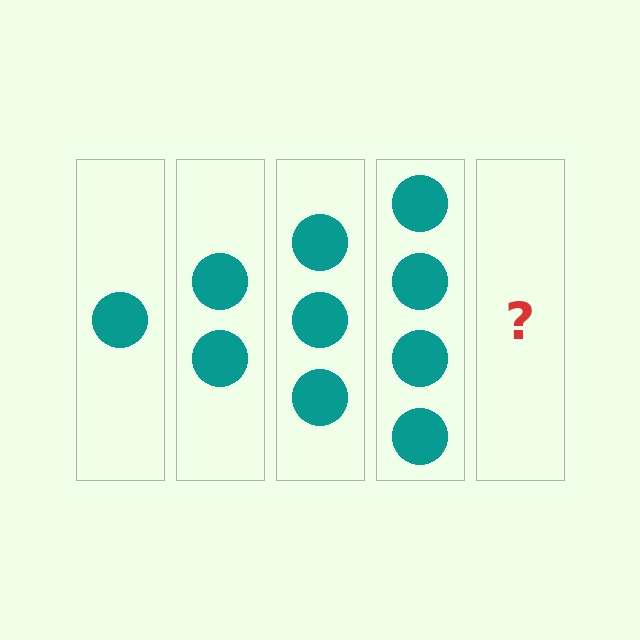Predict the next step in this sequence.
The next step is 5 circles.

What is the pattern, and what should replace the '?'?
The pattern is that each step adds one more circle. The '?' should be 5 circles.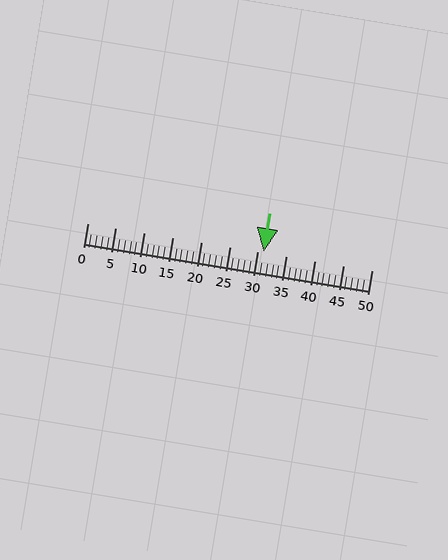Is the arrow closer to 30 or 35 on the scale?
The arrow is closer to 30.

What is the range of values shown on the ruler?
The ruler shows values from 0 to 50.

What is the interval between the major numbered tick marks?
The major tick marks are spaced 5 units apart.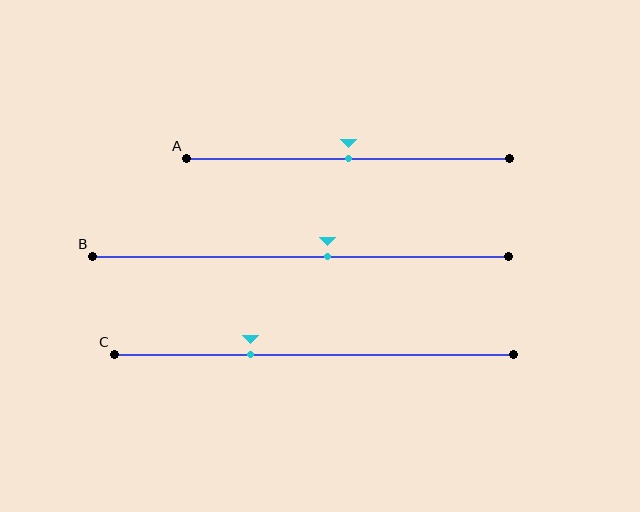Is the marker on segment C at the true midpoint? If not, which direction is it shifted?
No, the marker on segment C is shifted to the left by about 16% of the segment length.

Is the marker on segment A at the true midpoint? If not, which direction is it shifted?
Yes, the marker on segment A is at the true midpoint.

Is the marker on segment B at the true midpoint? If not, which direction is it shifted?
No, the marker on segment B is shifted to the right by about 6% of the segment length.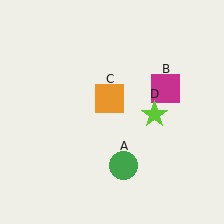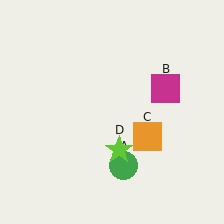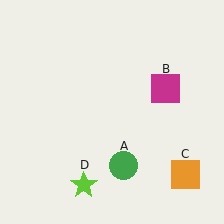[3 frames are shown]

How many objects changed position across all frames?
2 objects changed position: orange square (object C), lime star (object D).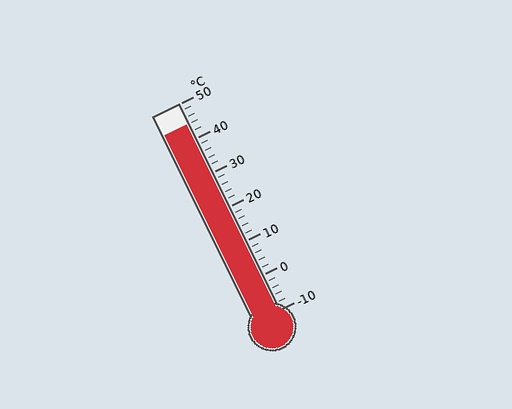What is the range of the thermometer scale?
The thermometer scale ranges from -10°C to 50°C.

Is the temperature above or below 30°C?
The temperature is above 30°C.